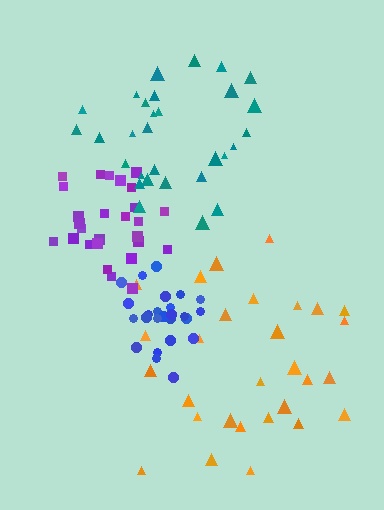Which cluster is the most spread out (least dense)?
Orange.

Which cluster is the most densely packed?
Blue.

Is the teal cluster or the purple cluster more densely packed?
Purple.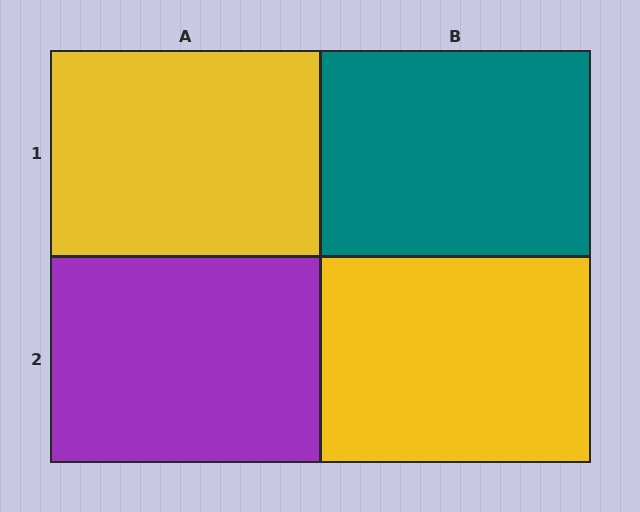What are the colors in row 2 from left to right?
Purple, yellow.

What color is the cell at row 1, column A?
Yellow.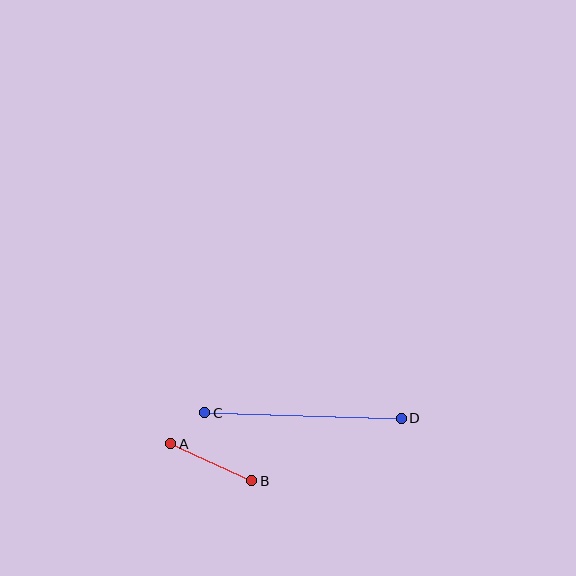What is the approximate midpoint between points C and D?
The midpoint is at approximately (303, 415) pixels.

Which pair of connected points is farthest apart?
Points C and D are farthest apart.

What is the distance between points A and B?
The distance is approximately 89 pixels.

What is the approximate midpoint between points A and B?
The midpoint is at approximately (211, 462) pixels.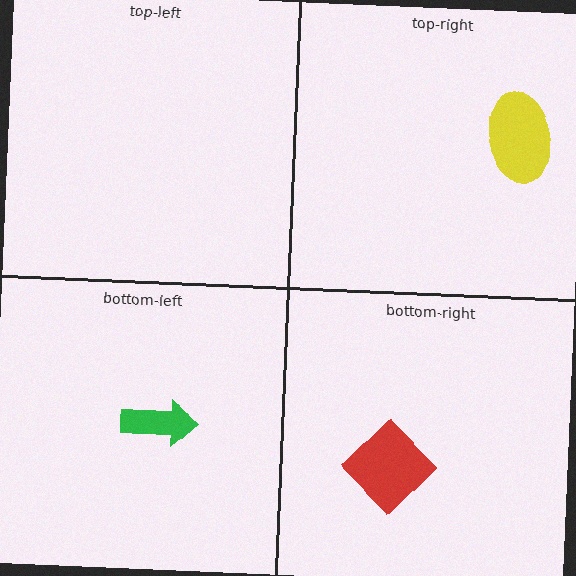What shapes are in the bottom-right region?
The red diamond.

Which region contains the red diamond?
The bottom-right region.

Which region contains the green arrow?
The bottom-left region.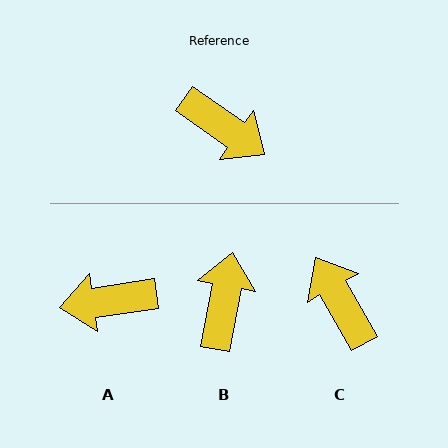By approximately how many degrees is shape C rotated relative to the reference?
Approximately 155 degrees counter-clockwise.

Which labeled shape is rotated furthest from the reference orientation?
C, about 155 degrees away.